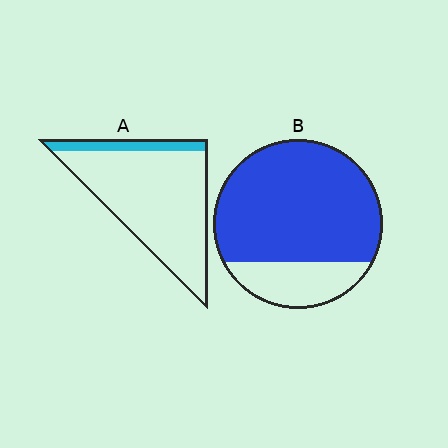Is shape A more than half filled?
No.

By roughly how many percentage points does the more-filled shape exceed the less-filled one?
By roughly 65 percentage points (B over A).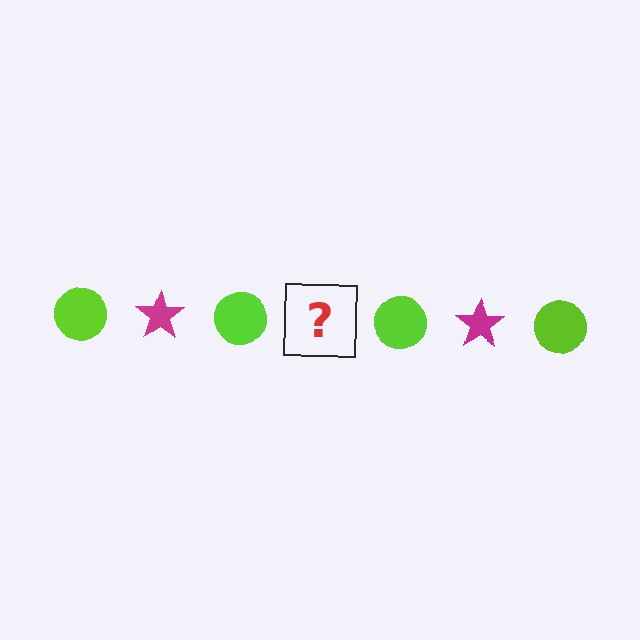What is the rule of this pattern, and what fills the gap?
The rule is that the pattern alternates between lime circle and magenta star. The gap should be filled with a magenta star.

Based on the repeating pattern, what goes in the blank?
The blank should be a magenta star.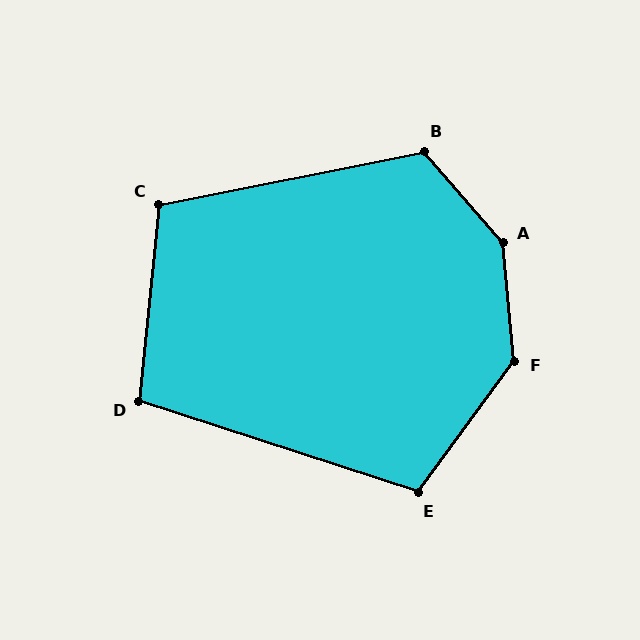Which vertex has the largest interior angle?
A, at approximately 145 degrees.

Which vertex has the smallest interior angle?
D, at approximately 102 degrees.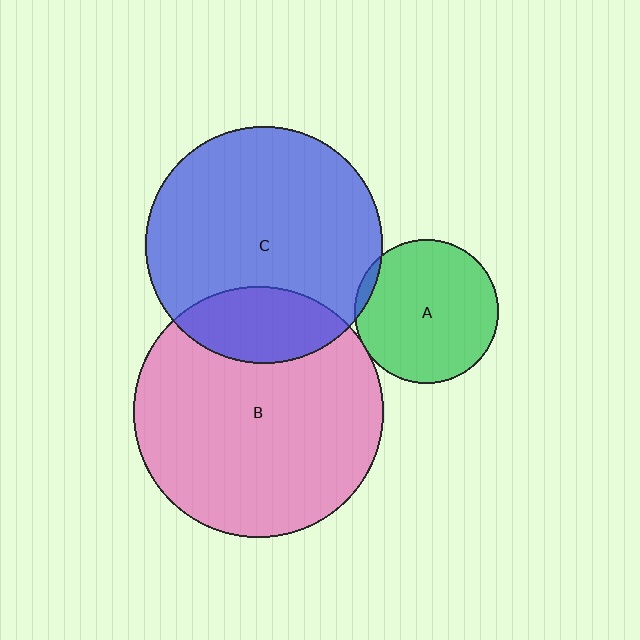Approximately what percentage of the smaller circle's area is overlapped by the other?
Approximately 20%.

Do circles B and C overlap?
Yes.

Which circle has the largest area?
Circle B (pink).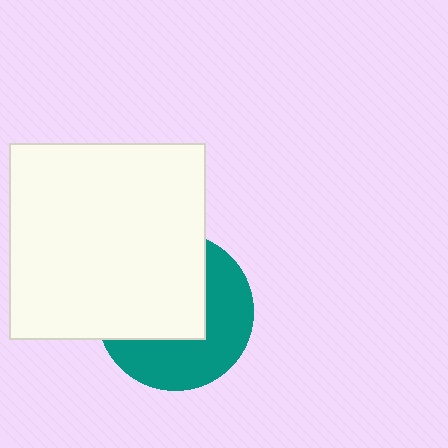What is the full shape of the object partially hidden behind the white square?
The partially hidden object is a teal circle.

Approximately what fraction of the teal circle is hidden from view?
Roughly 52% of the teal circle is hidden behind the white square.